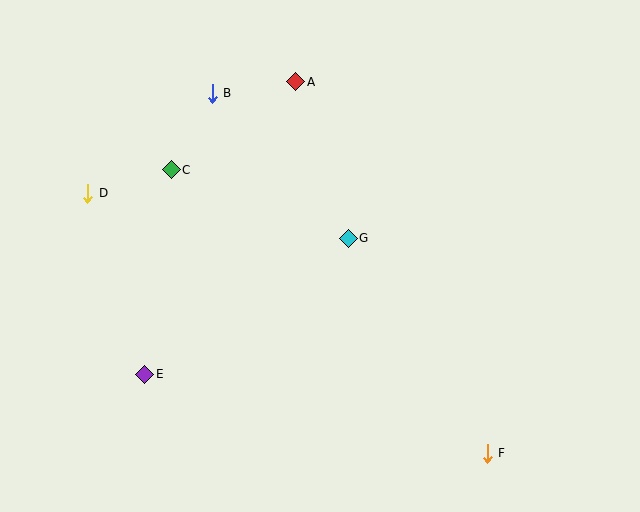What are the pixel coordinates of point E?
Point E is at (145, 374).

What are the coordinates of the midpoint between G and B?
The midpoint between G and B is at (280, 166).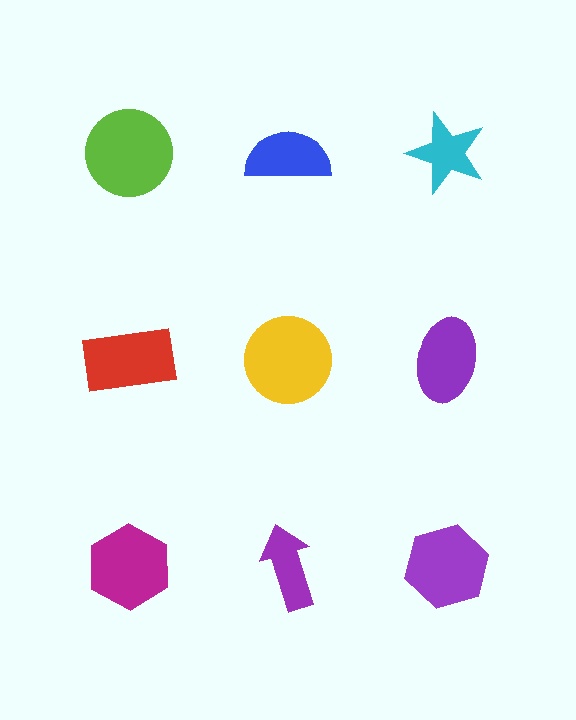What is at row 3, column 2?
A purple arrow.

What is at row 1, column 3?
A cyan star.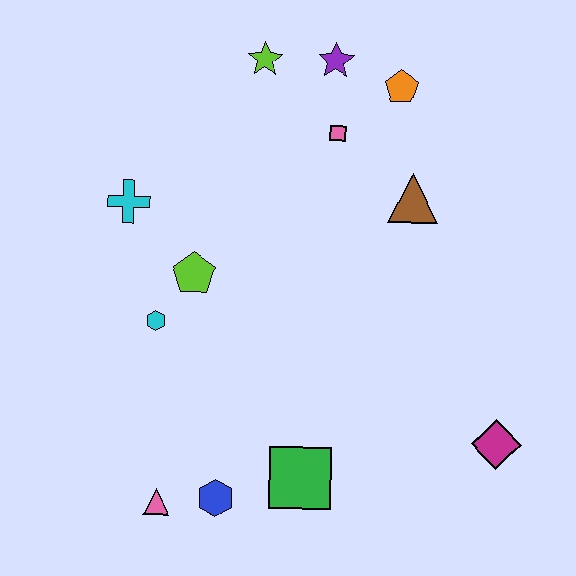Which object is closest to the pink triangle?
The blue hexagon is closest to the pink triangle.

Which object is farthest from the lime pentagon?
The magenta diamond is farthest from the lime pentagon.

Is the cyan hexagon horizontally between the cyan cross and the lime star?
Yes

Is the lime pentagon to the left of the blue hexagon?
Yes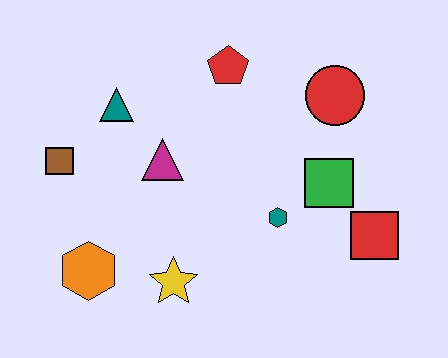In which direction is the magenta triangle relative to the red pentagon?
The magenta triangle is below the red pentagon.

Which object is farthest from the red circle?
The orange hexagon is farthest from the red circle.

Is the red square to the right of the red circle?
Yes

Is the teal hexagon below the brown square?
Yes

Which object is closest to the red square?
The green square is closest to the red square.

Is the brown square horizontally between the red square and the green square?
No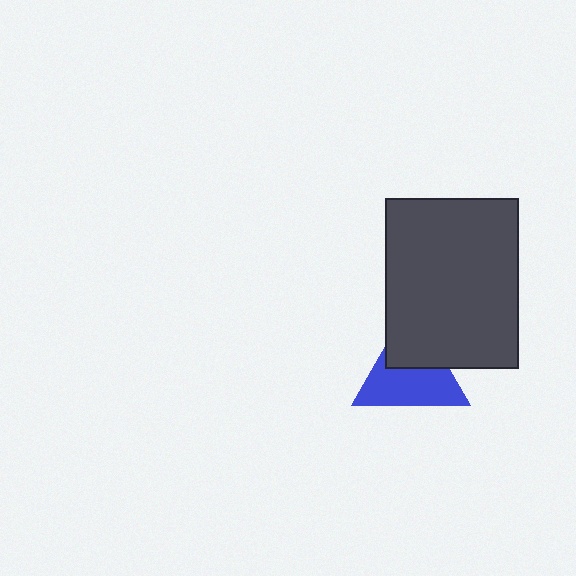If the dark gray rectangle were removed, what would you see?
You would see the complete blue triangle.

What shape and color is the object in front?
The object in front is a dark gray rectangle.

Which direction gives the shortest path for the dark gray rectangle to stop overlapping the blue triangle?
Moving up gives the shortest separation.